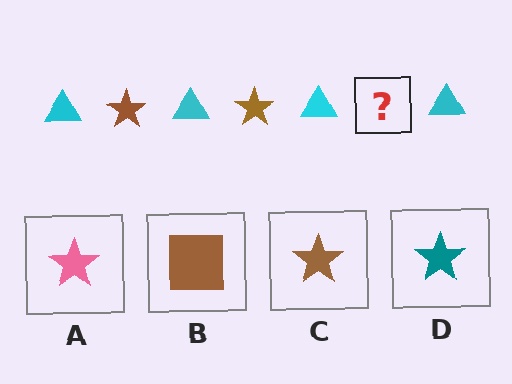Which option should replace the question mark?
Option C.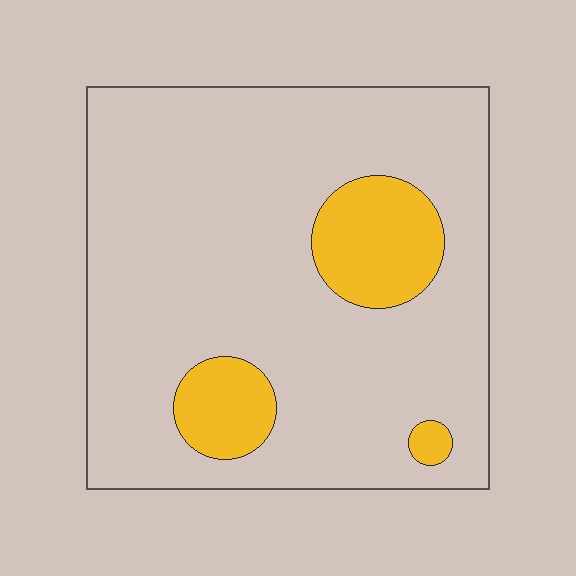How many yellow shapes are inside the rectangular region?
3.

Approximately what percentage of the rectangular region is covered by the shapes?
Approximately 15%.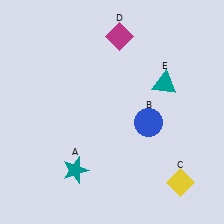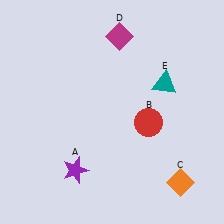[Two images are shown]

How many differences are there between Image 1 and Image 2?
There are 3 differences between the two images.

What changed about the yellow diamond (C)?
In Image 1, C is yellow. In Image 2, it changed to orange.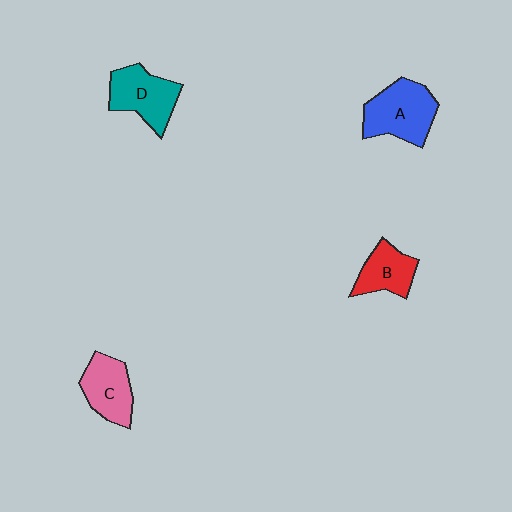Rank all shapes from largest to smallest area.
From largest to smallest: A (blue), D (teal), C (pink), B (red).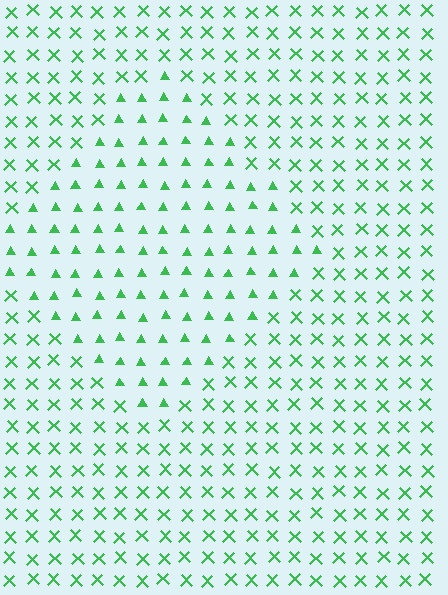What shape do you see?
I see a diamond.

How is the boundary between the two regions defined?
The boundary is defined by a change in element shape: triangles inside vs. X marks outside. All elements share the same color and spacing.